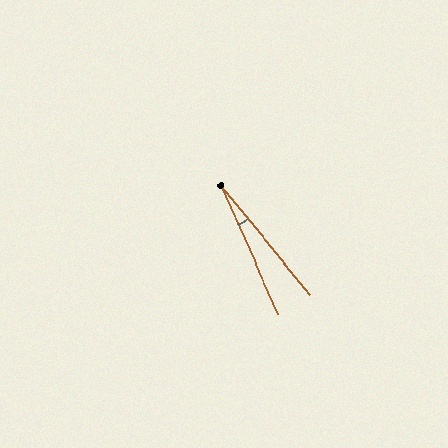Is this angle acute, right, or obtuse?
It is acute.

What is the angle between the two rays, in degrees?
Approximately 15 degrees.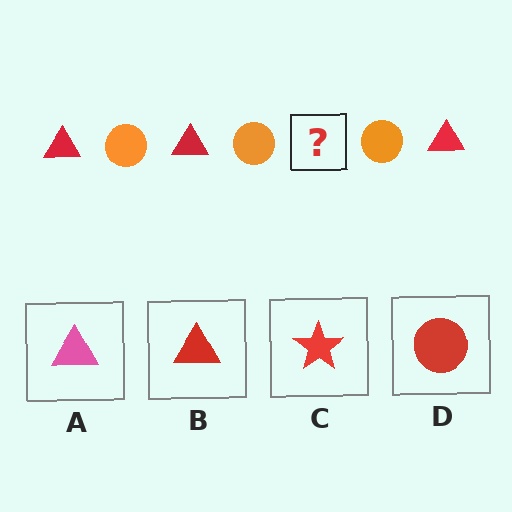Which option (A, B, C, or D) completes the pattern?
B.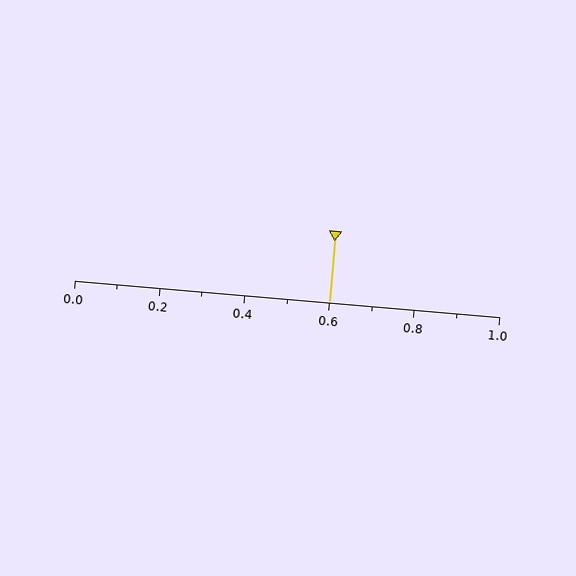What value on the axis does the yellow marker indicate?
The marker indicates approximately 0.6.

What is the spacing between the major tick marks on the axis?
The major ticks are spaced 0.2 apart.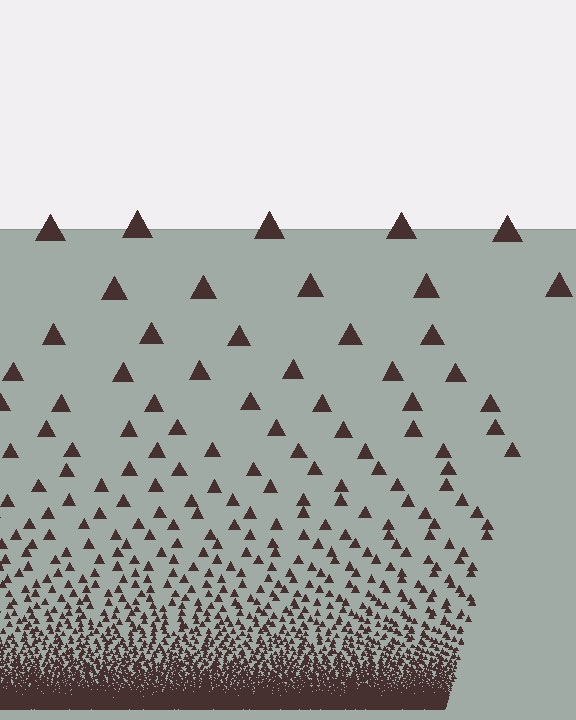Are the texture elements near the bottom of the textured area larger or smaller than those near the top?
Smaller. The gradient is inverted — elements near the bottom are smaller and denser.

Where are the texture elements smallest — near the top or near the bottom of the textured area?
Near the bottom.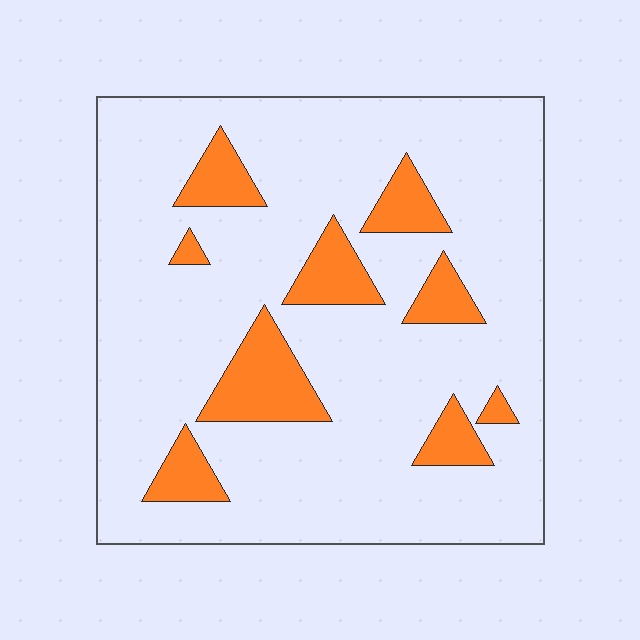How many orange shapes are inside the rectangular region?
9.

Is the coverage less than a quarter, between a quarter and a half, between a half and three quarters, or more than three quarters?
Less than a quarter.